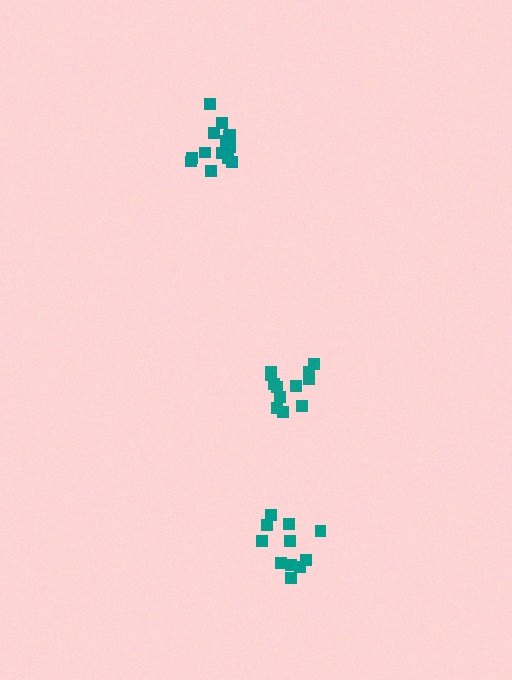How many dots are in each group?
Group 1: 11 dots, Group 2: 12 dots, Group 3: 14 dots (37 total).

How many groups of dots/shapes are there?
There are 3 groups.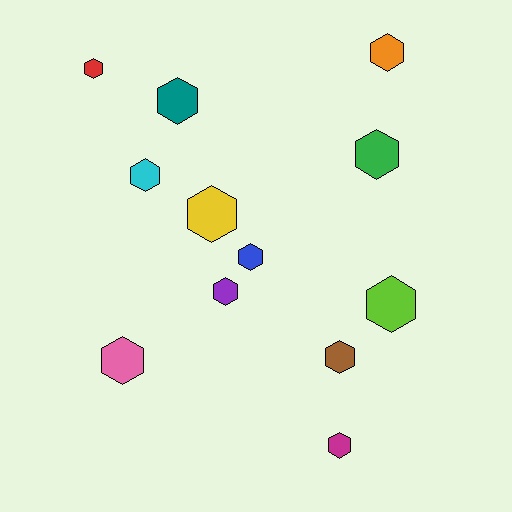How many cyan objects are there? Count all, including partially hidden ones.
There is 1 cyan object.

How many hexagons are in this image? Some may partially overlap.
There are 12 hexagons.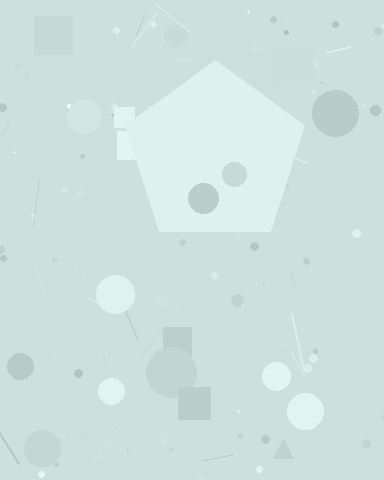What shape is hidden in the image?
A pentagon is hidden in the image.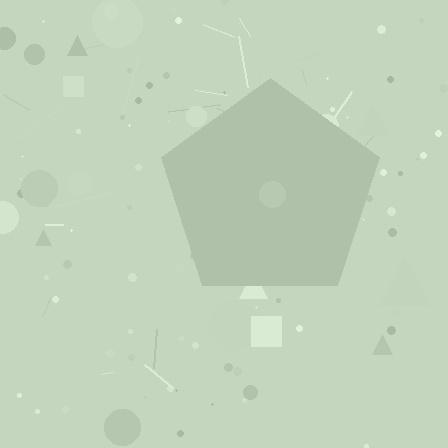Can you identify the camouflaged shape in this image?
The camouflaged shape is a pentagon.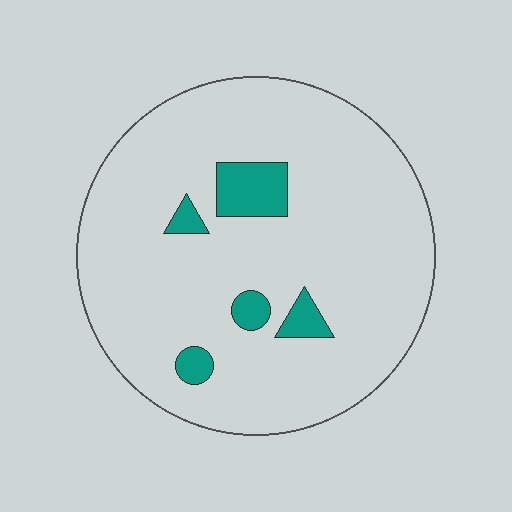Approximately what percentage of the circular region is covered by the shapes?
Approximately 10%.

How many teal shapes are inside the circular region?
5.